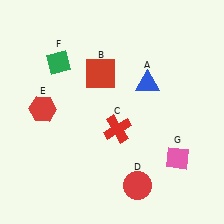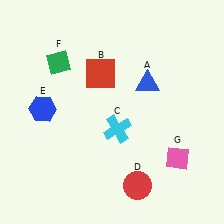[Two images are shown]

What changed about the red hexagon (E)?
In Image 1, E is red. In Image 2, it changed to blue.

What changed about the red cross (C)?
In Image 1, C is red. In Image 2, it changed to cyan.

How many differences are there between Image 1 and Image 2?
There are 2 differences between the two images.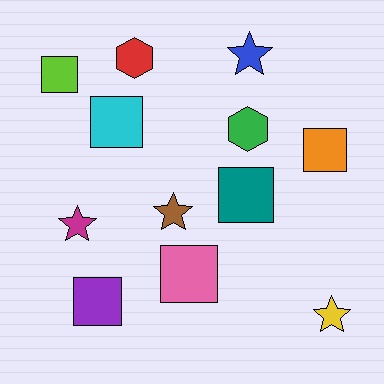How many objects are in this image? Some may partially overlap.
There are 12 objects.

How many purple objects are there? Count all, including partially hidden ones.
There is 1 purple object.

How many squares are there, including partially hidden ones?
There are 6 squares.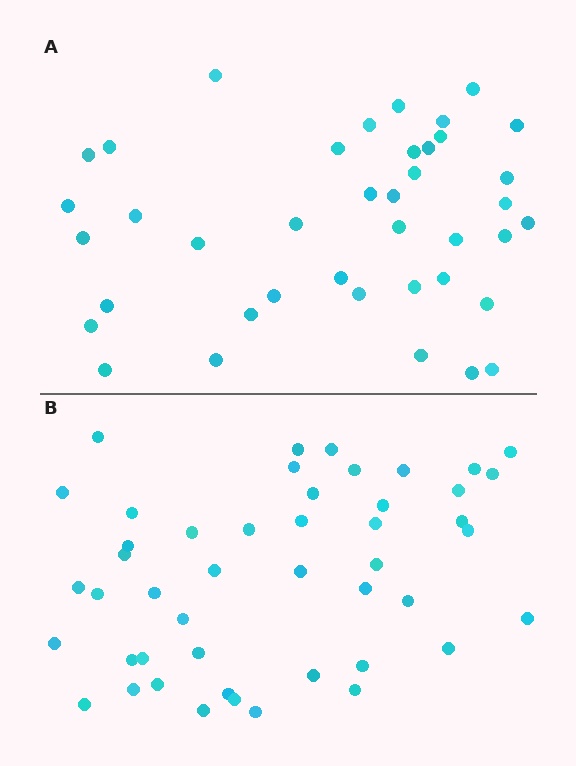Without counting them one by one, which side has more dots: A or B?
Region B (the bottom region) has more dots.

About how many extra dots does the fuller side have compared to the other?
Region B has roughly 8 or so more dots than region A.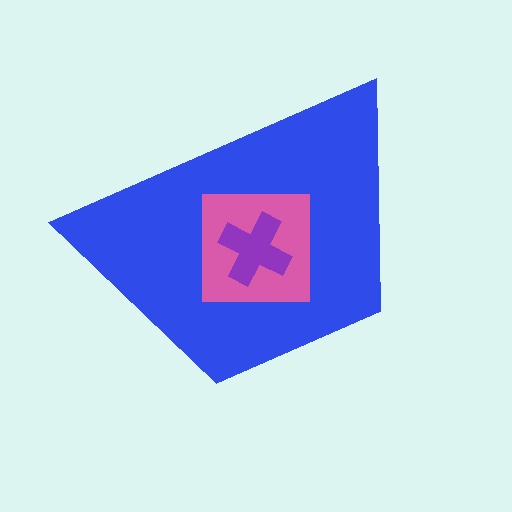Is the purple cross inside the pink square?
Yes.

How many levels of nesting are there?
3.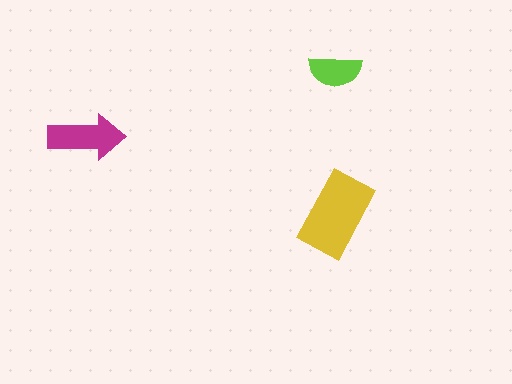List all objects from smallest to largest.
The lime semicircle, the magenta arrow, the yellow rectangle.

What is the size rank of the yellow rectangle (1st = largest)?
1st.